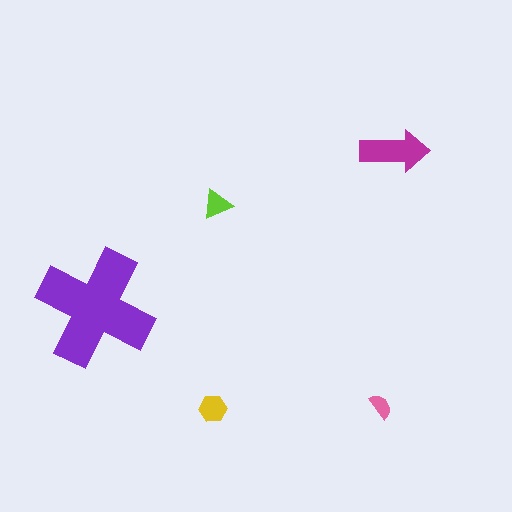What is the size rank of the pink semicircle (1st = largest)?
5th.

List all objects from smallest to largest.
The pink semicircle, the lime triangle, the yellow hexagon, the magenta arrow, the purple cross.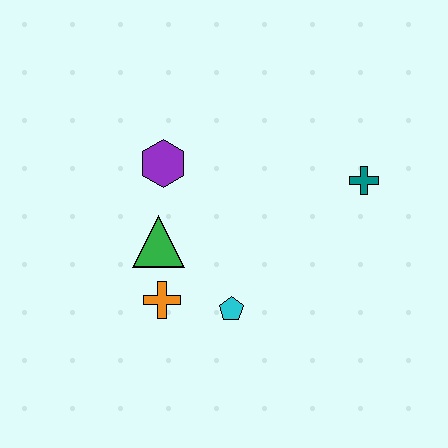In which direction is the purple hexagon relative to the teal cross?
The purple hexagon is to the left of the teal cross.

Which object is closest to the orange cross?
The green triangle is closest to the orange cross.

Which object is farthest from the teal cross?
The orange cross is farthest from the teal cross.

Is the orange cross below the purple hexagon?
Yes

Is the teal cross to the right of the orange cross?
Yes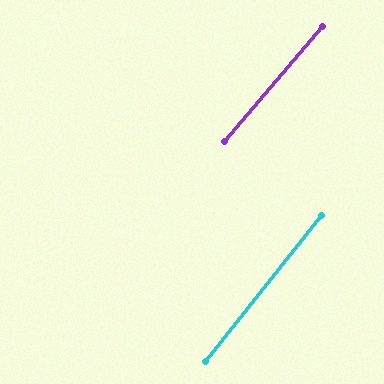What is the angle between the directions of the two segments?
Approximately 2 degrees.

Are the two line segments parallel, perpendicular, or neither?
Parallel — their directions differ by only 1.8°.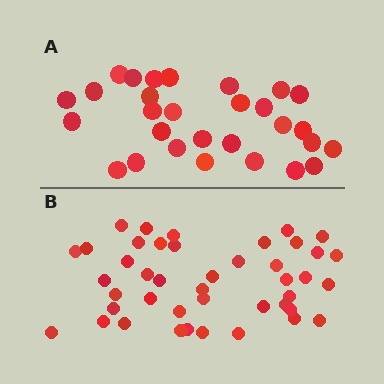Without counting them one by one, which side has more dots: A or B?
Region B (the bottom region) has more dots.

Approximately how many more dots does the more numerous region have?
Region B has approximately 15 more dots than region A.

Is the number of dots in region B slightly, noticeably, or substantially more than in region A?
Region B has substantially more. The ratio is roughly 1.5 to 1.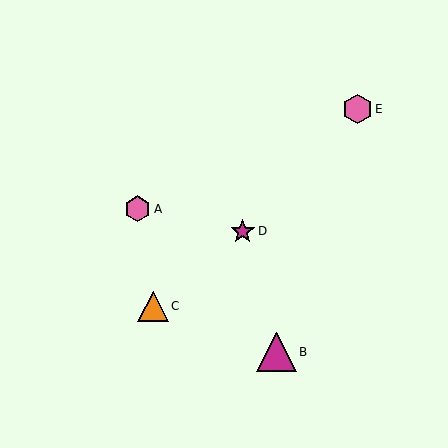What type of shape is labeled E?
Shape E is a pink hexagon.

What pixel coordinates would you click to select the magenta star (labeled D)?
Click at (243, 231) to select the magenta star D.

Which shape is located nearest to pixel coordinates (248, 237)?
The magenta star (labeled D) at (243, 231) is nearest to that location.